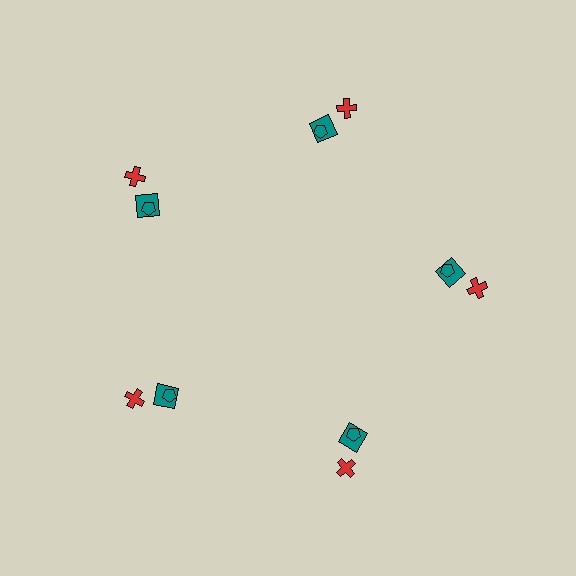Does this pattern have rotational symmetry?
Yes, this pattern has 5-fold rotational symmetry. It looks the same after rotating 72 degrees around the center.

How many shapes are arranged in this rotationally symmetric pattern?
There are 15 shapes, arranged in 5 groups of 3.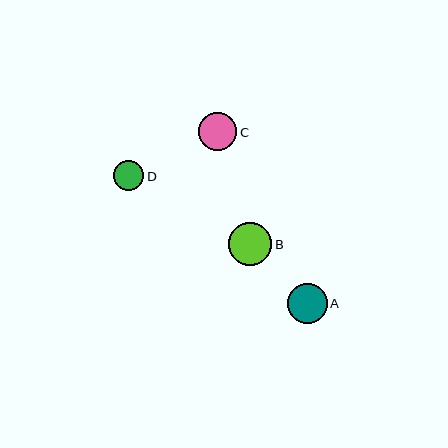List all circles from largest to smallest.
From largest to smallest: B, A, C, D.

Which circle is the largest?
Circle B is the largest with a size of approximately 43 pixels.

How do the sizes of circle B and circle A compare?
Circle B and circle A are approximately the same size.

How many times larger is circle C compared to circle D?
Circle C is approximately 1.3 times the size of circle D.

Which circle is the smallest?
Circle D is the smallest with a size of approximately 30 pixels.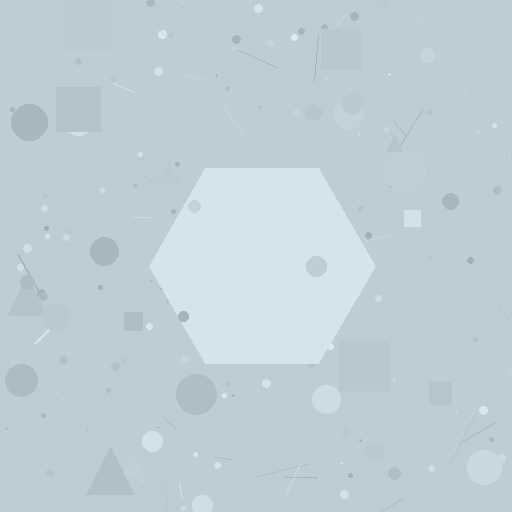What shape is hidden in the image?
A hexagon is hidden in the image.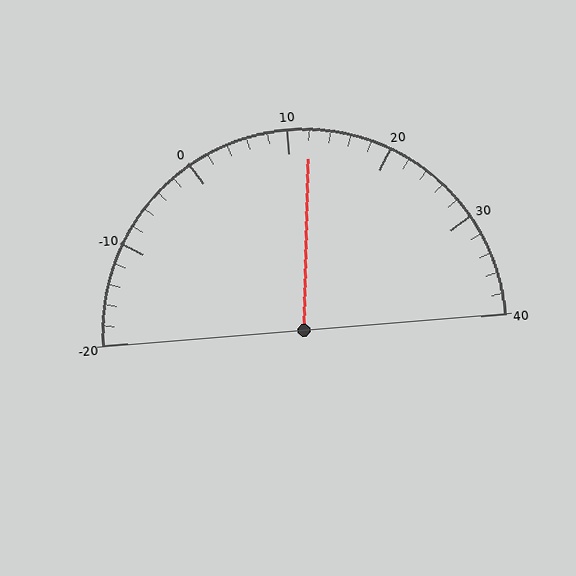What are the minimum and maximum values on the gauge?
The gauge ranges from -20 to 40.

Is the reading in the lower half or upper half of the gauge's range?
The reading is in the upper half of the range (-20 to 40).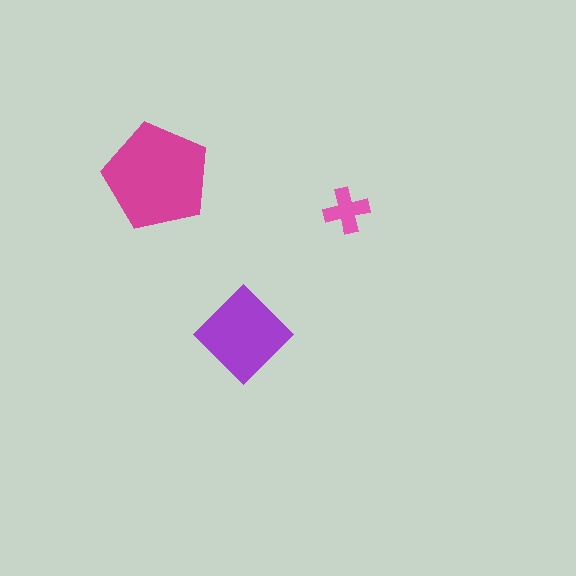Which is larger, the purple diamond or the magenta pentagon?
The magenta pentagon.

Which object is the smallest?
The pink cross.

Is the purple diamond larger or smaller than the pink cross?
Larger.